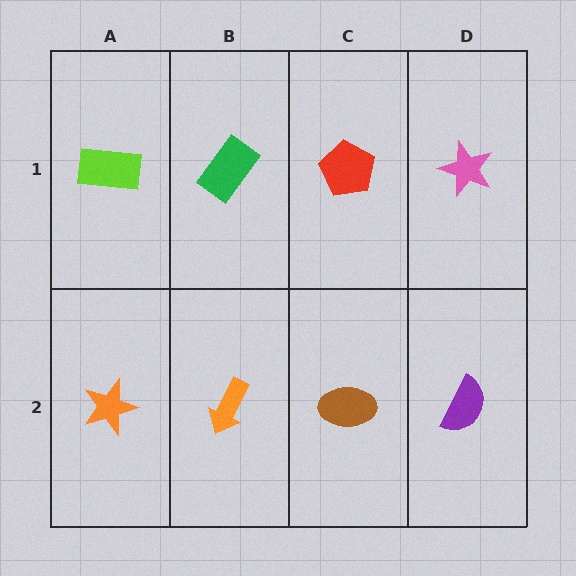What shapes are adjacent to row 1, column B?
An orange arrow (row 2, column B), a lime rectangle (row 1, column A), a red pentagon (row 1, column C).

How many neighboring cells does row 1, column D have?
2.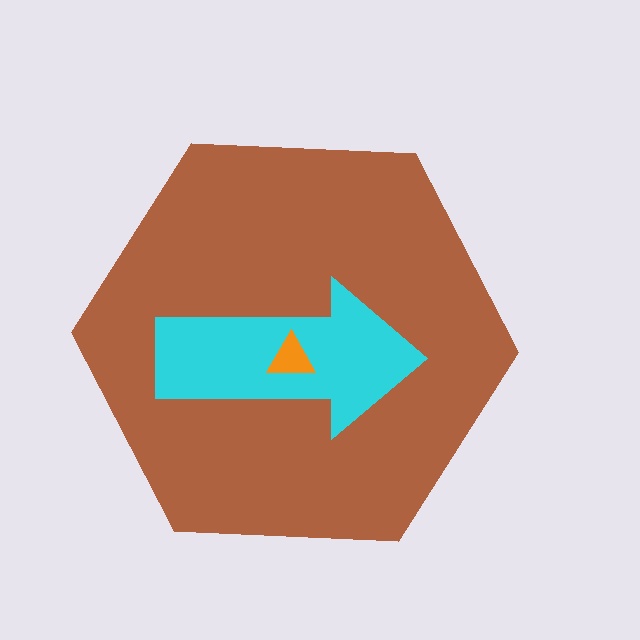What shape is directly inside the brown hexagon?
The cyan arrow.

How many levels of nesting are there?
3.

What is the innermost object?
The orange triangle.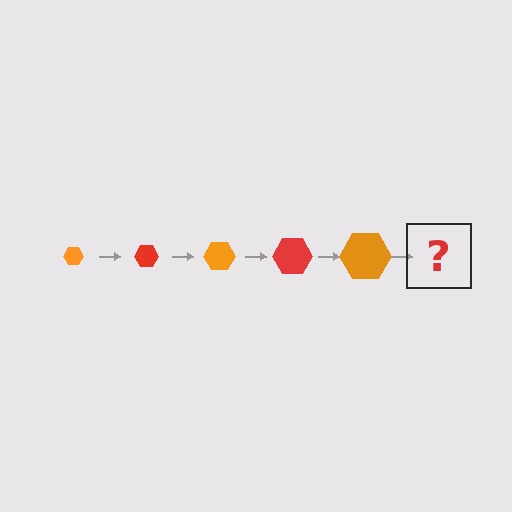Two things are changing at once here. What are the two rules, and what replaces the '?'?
The two rules are that the hexagon grows larger each step and the color cycles through orange and red. The '?' should be a red hexagon, larger than the previous one.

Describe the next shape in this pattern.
It should be a red hexagon, larger than the previous one.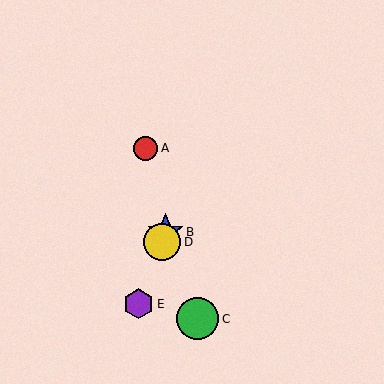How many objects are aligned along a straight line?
3 objects (B, D, E) are aligned along a straight line.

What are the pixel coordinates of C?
Object C is at (198, 319).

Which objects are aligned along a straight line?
Objects B, D, E are aligned along a straight line.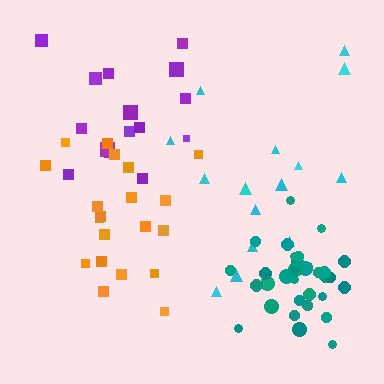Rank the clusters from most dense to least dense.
teal, purple, orange, cyan.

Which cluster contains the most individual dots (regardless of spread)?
Teal (34).